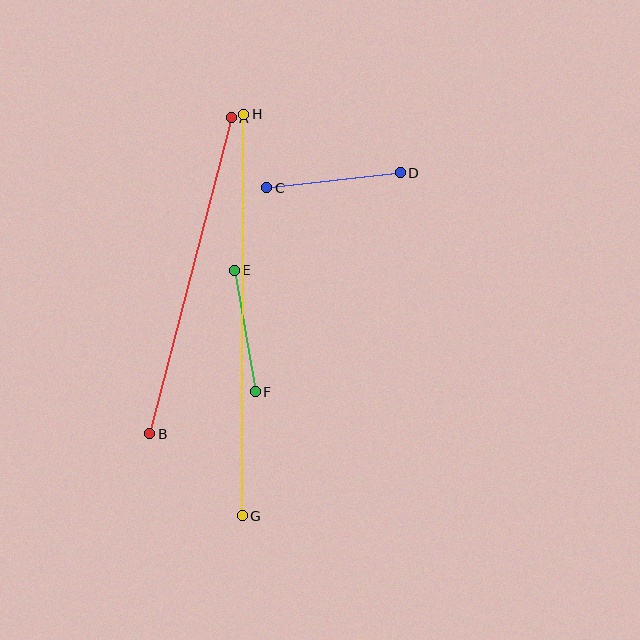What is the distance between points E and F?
The distance is approximately 123 pixels.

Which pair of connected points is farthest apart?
Points G and H are farthest apart.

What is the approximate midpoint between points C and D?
The midpoint is at approximately (334, 180) pixels.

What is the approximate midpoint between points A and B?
The midpoint is at approximately (190, 276) pixels.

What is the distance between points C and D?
The distance is approximately 134 pixels.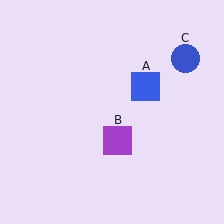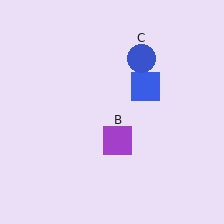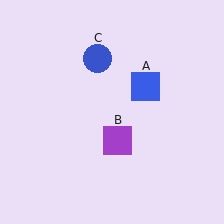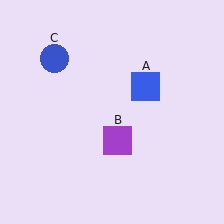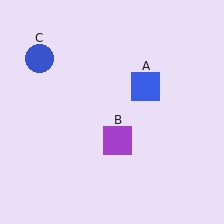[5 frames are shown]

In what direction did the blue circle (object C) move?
The blue circle (object C) moved left.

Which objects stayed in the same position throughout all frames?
Blue square (object A) and purple square (object B) remained stationary.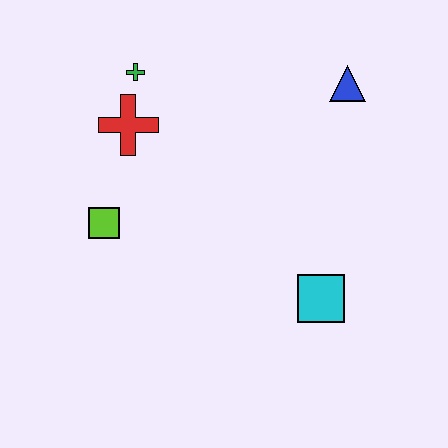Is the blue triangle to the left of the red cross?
No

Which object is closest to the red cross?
The green cross is closest to the red cross.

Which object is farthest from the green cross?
The cyan square is farthest from the green cross.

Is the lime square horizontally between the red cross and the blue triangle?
No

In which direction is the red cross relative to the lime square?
The red cross is above the lime square.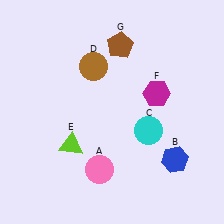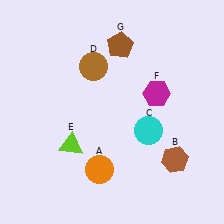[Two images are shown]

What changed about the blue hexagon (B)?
In Image 1, B is blue. In Image 2, it changed to brown.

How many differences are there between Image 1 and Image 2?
There are 2 differences between the two images.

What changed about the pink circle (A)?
In Image 1, A is pink. In Image 2, it changed to orange.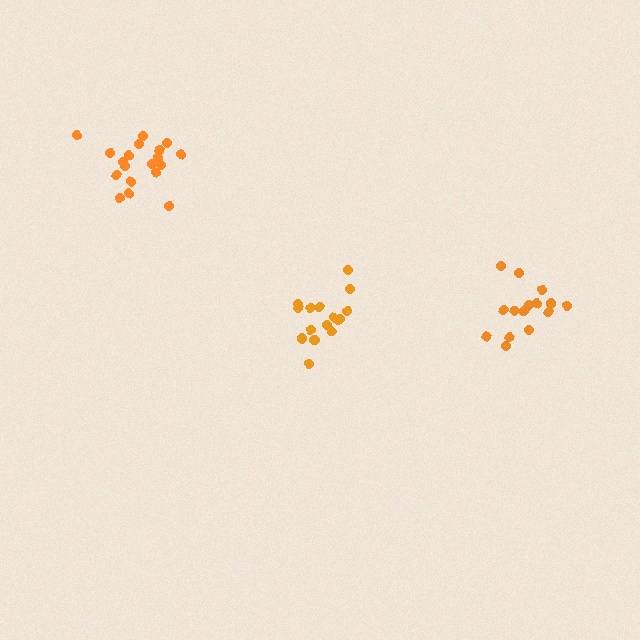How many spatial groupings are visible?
There are 3 spatial groupings.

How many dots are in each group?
Group 1: 16 dots, Group 2: 16 dots, Group 3: 19 dots (51 total).